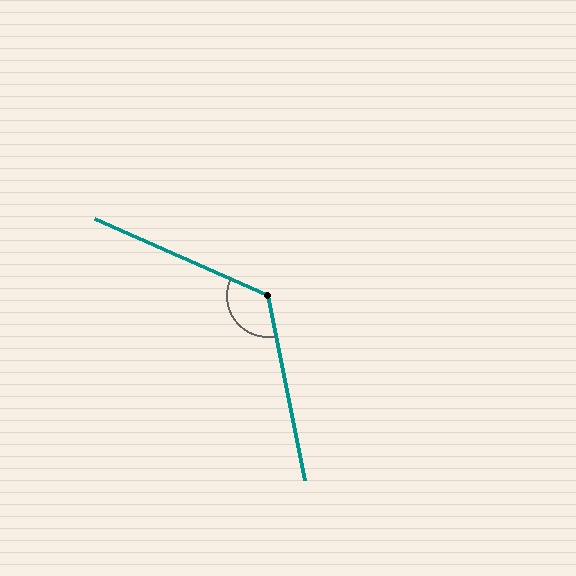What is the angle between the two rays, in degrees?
Approximately 125 degrees.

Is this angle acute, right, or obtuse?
It is obtuse.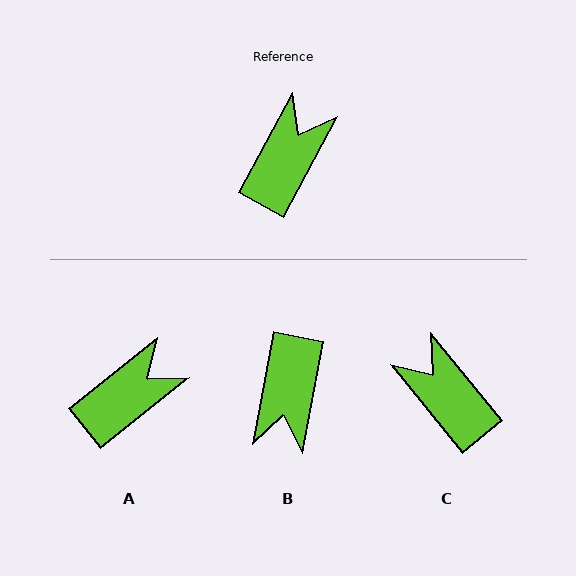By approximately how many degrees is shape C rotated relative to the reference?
Approximately 67 degrees counter-clockwise.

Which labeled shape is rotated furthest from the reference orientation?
B, about 162 degrees away.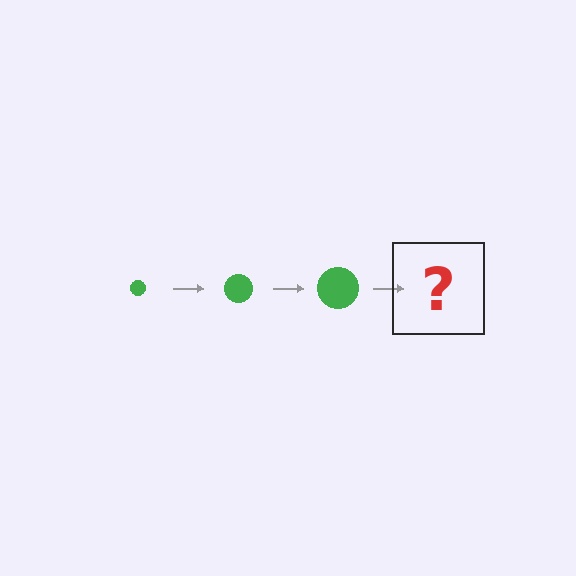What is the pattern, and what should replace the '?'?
The pattern is that the circle gets progressively larger each step. The '?' should be a green circle, larger than the previous one.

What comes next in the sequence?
The next element should be a green circle, larger than the previous one.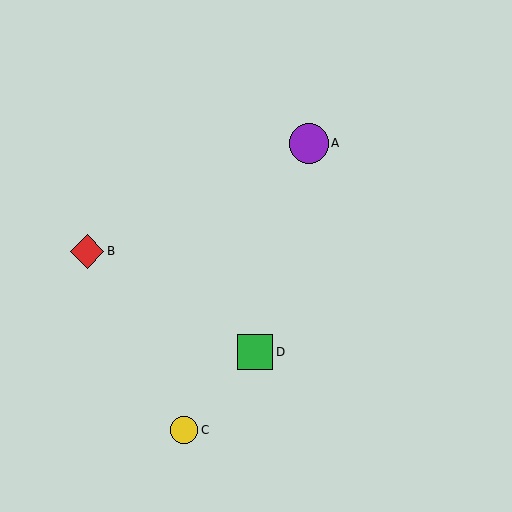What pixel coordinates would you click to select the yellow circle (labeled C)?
Click at (184, 430) to select the yellow circle C.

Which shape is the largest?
The purple circle (labeled A) is the largest.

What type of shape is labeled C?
Shape C is a yellow circle.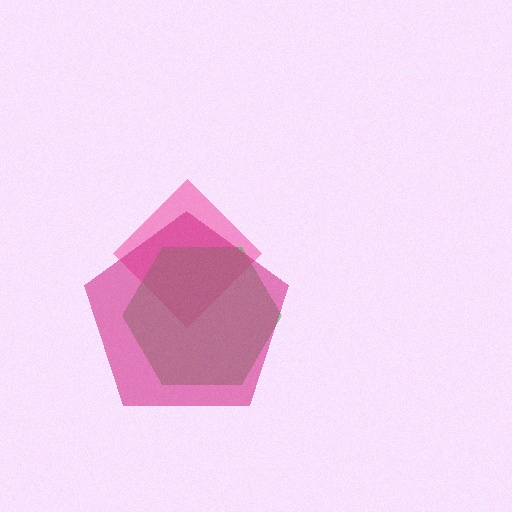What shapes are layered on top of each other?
The layered shapes are: a pink diamond, a green hexagon, a magenta pentagon.